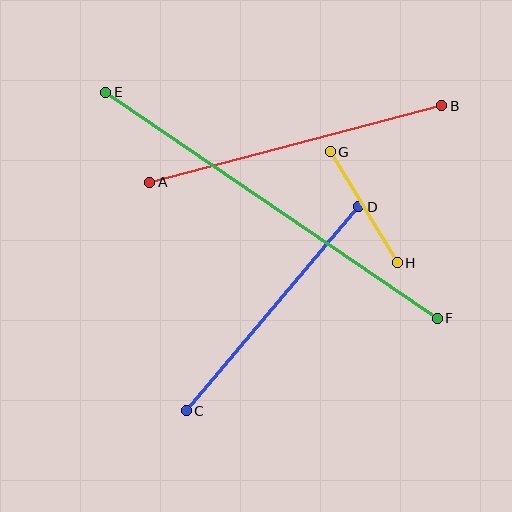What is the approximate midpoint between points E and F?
The midpoint is at approximately (272, 205) pixels.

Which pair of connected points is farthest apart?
Points E and F are farthest apart.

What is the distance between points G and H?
The distance is approximately 129 pixels.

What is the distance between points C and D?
The distance is approximately 267 pixels.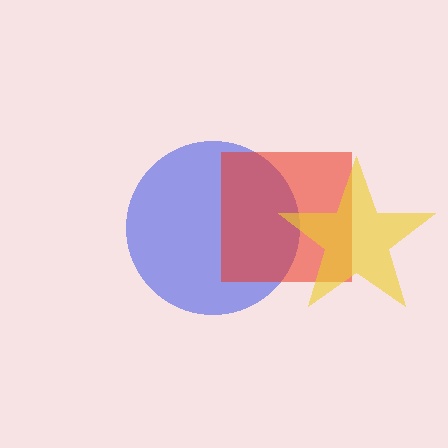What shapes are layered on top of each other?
The layered shapes are: a blue circle, a red square, a yellow star.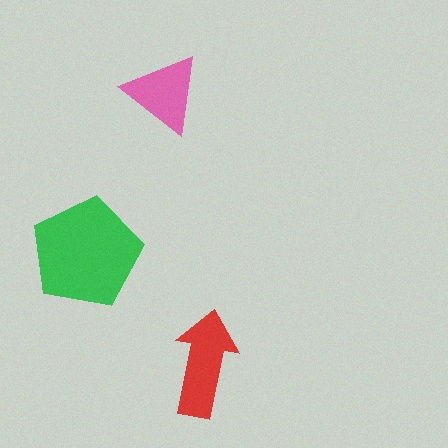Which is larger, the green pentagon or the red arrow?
The green pentagon.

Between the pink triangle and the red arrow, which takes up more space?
The red arrow.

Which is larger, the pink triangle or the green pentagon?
The green pentagon.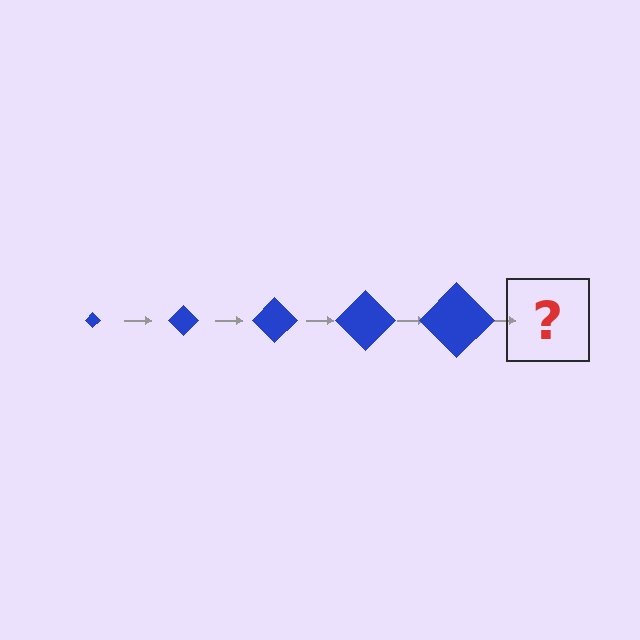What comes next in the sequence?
The next element should be a blue diamond, larger than the previous one.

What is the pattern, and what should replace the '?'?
The pattern is that the diamond gets progressively larger each step. The '?' should be a blue diamond, larger than the previous one.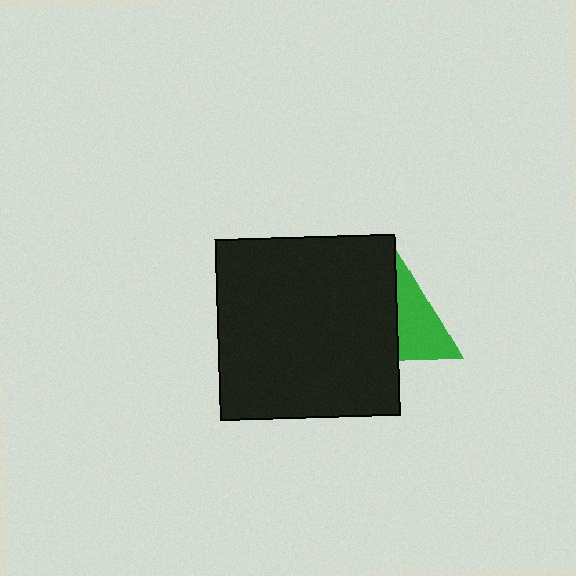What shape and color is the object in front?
The object in front is a black square.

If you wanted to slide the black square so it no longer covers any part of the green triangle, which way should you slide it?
Slide it left — that is the most direct way to separate the two shapes.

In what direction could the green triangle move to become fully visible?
The green triangle could move right. That would shift it out from behind the black square entirely.